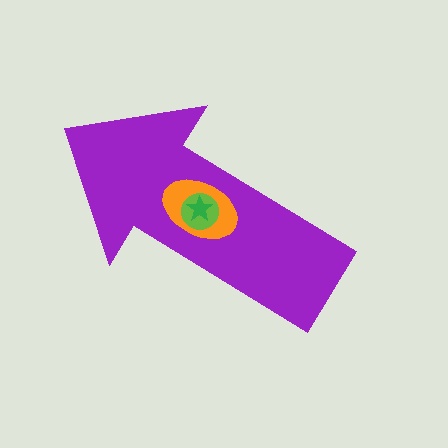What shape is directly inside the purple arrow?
The orange ellipse.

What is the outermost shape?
The purple arrow.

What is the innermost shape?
The green star.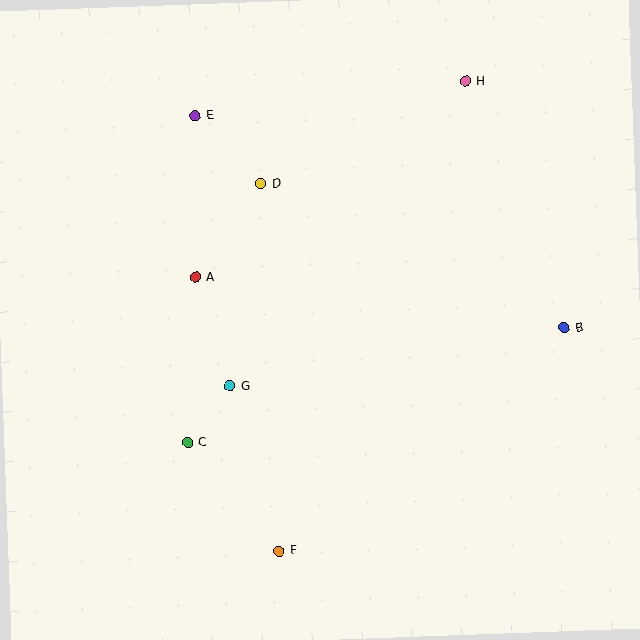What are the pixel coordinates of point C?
Point C is at (188, 442).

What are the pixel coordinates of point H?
Point H is at (466, 81).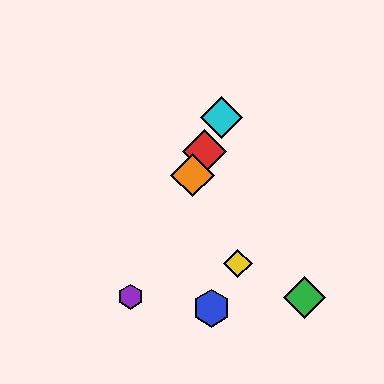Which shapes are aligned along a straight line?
The red diamond, the purple hexagon, the orange diamond, the cyan diamond are aligned along a straight line.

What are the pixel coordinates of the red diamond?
The red diamond is at (205, 151).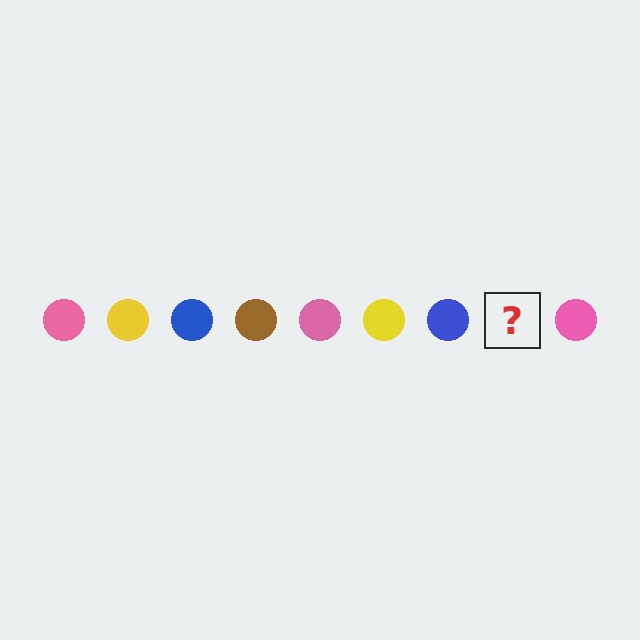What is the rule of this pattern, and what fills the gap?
The rule is that the pattern cycles through pink, yellow, blue, brown circles. The gap should be filled with a brown circle.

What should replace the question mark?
The question mark should be replaced with a brown circle.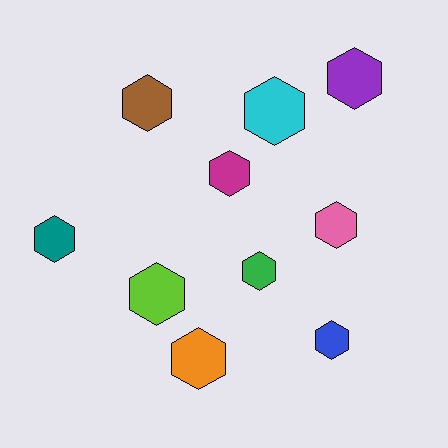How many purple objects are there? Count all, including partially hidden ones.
There is 1 purple object.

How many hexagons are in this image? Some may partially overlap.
There are 10 hexagons.